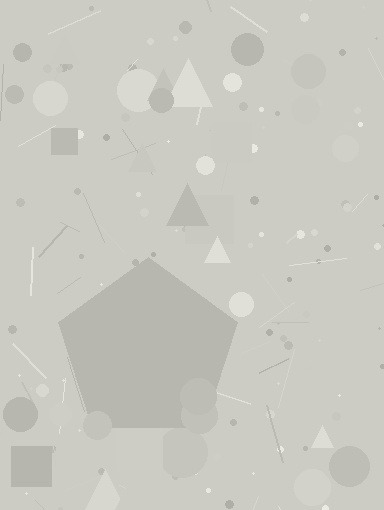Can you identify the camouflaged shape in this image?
The camouflaged shape is a pentagon.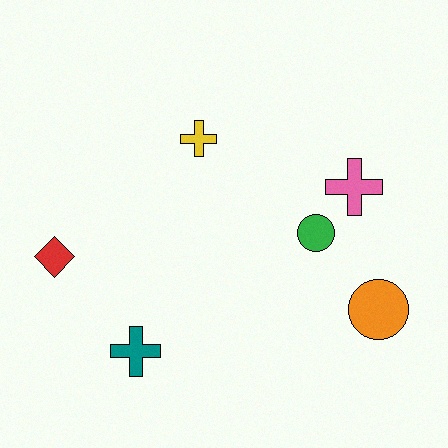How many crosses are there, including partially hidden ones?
There are 3 crosses.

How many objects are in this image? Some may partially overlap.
There are 6 objects.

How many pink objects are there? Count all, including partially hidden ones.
There is 1 pink object.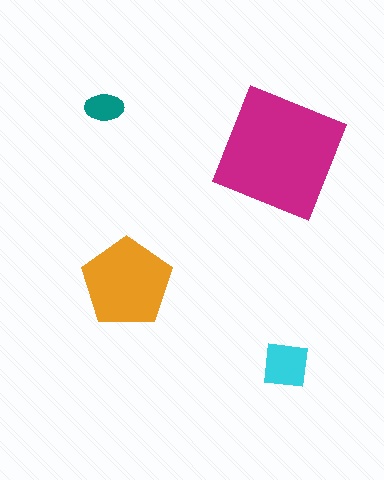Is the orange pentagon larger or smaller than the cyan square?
Larger.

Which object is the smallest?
The teal ellipse.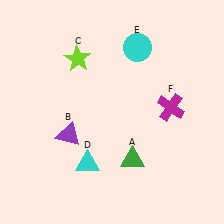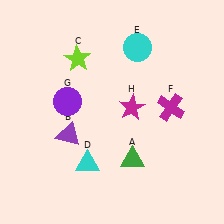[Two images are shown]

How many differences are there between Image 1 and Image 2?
There are 2 differences between the two images.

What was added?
A purple circle (G), a magenta star (H) were added in Image 2.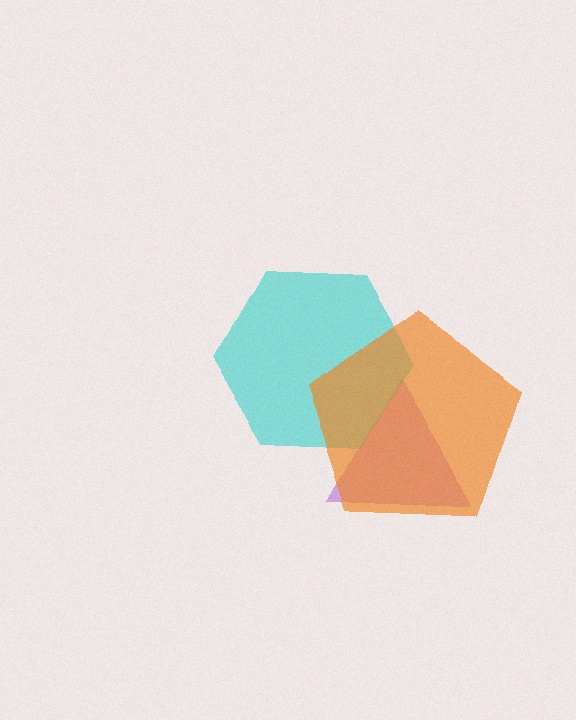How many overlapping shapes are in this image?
There are 3 overlapping shapes in the image.